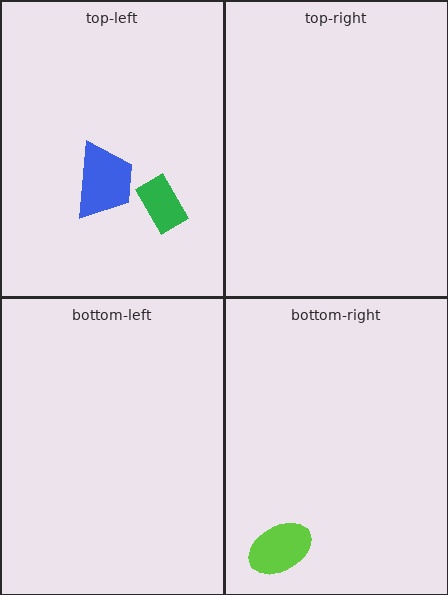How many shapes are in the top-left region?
2.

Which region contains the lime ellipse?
The bottom-right region.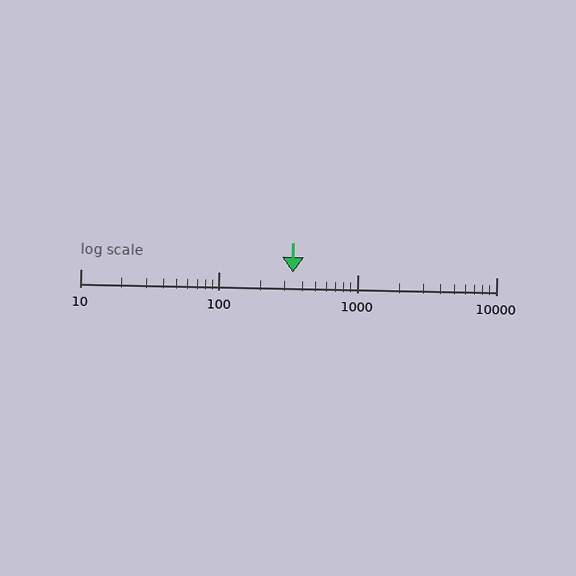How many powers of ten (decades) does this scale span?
The scale spans 3 decades, from 10 to 10000.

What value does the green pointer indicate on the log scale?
The pointer indicates approximately 340.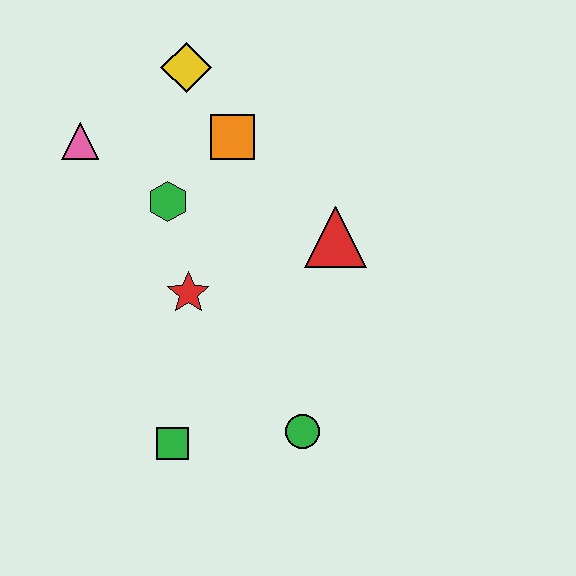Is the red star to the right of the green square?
Yes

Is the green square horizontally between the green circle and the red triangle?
No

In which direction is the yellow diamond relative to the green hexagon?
The yellow diamond is above the green hexagon.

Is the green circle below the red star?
Yes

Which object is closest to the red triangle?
The orange square is closest to the red triangle.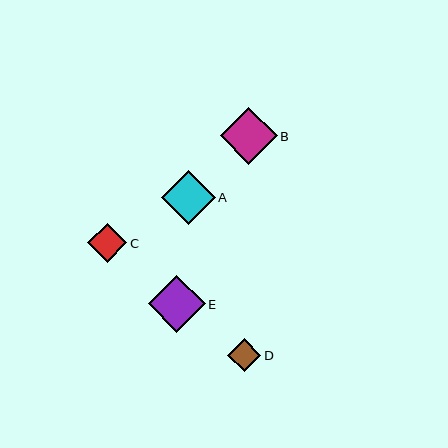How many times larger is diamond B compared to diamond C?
Diamond B is approximately 1.5 times the size of diamond C.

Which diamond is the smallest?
Diamond D is the smallest with a size of approximately 33 pixels.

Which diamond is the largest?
Diamond E is the largest with a size of approximately 57 pixels.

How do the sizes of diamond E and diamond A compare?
Diamond E and diamond A are approximately the same size.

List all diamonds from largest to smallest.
From largest to smallest: E, B, A, C, D.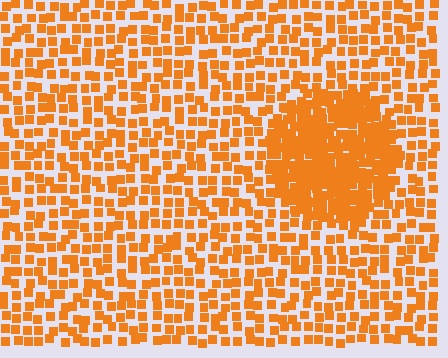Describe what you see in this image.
The image contains small orange elements arranged at two different densities. A circle-shaped region is visible where the elements are more densely packed than the surrounding area.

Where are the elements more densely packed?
The elements are more densely packed inside the circle boundary.